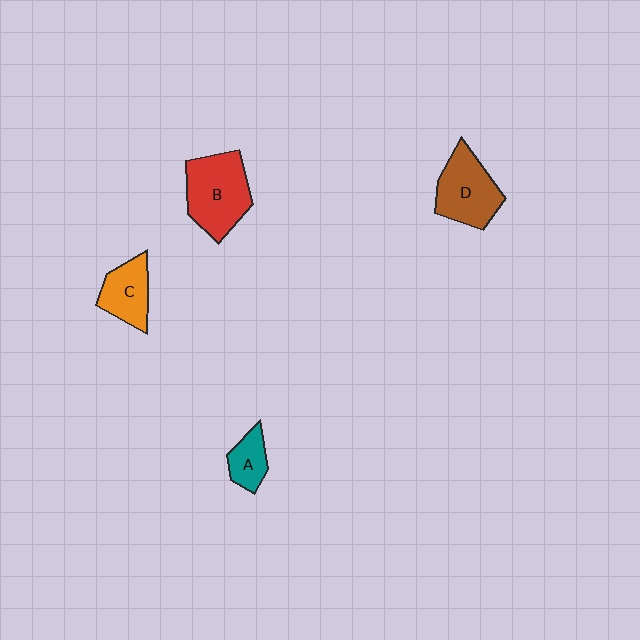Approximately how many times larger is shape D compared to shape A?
Approximately 2.0 times.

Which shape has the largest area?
Shape B (red).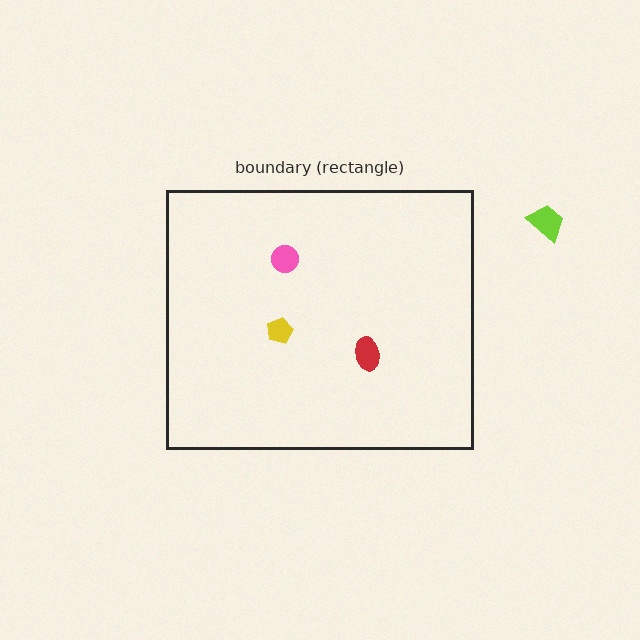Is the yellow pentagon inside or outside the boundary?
Inside.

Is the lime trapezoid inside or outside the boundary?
Outside.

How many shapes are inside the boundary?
3 inside, 1 outside.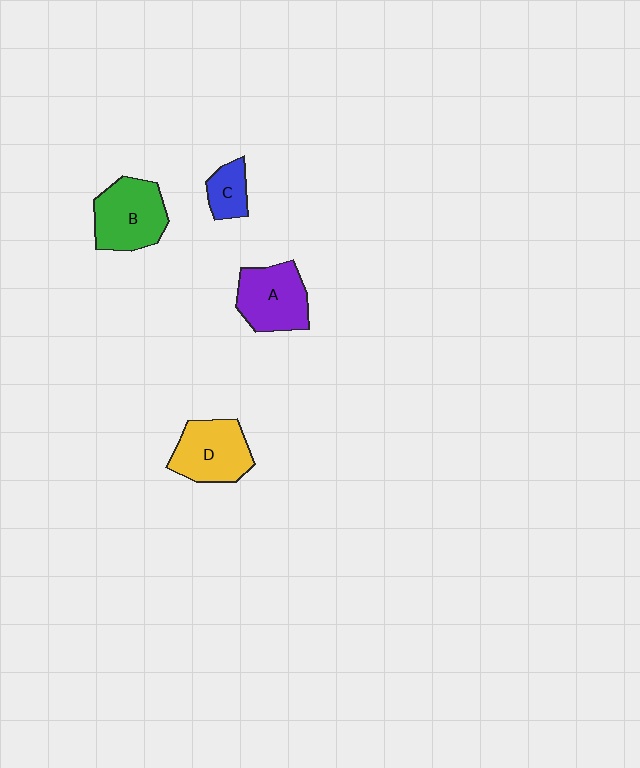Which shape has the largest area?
Shape B (green).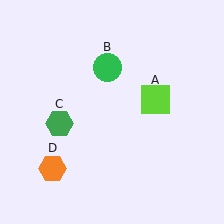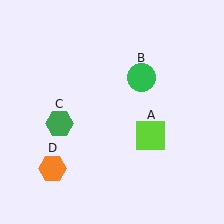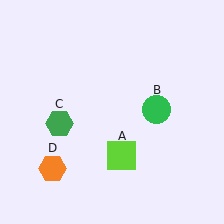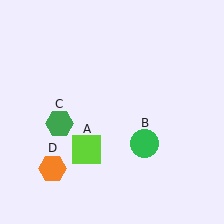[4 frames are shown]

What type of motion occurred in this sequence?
The lime square (object A), green circle (object B) rotated clockwise around the center of the scene.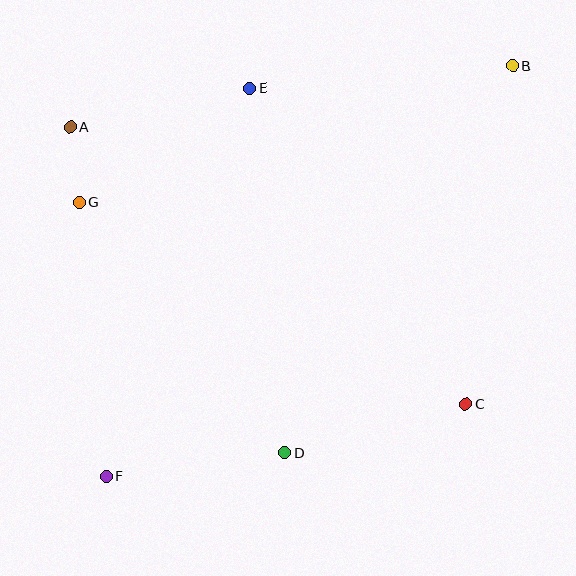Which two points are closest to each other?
Points A and G are closest to each other.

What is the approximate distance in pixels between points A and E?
The distance between A and E is approximately 184 pixels.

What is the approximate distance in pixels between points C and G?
The distance between C and G is approximately 437 pixels.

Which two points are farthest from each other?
Points B and F are farthest from each other.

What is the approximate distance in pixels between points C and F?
The distance between C and F is approximately 367 pixels.